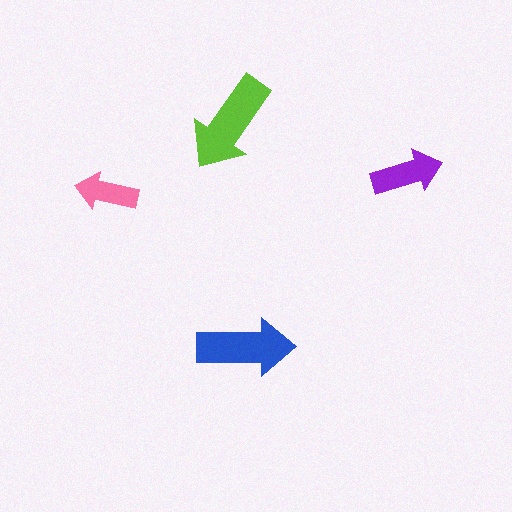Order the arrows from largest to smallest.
the lime one, the blue one, the purple one, the pink one.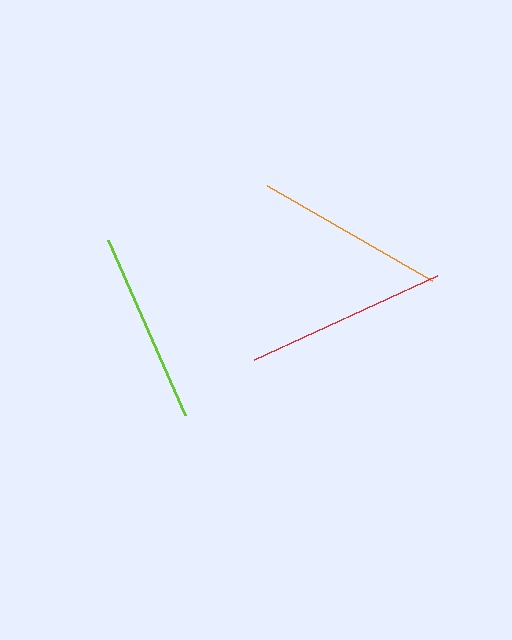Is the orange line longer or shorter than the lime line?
The orange line is longer than the lime line.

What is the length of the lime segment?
The lime segment is approximately 191 pixels long.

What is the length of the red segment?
The red segment is approximately 202 pixels long.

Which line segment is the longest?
The red line is the longest at approximately 202 pixels.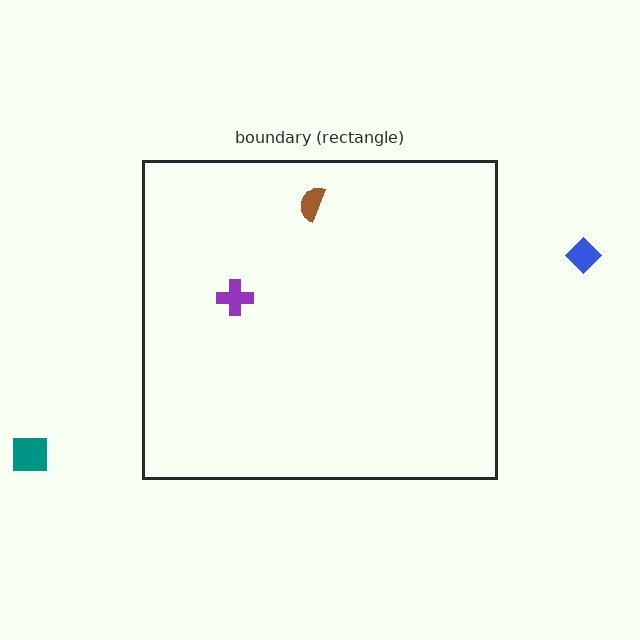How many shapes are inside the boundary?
2 inside, 2 outside.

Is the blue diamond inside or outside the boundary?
Outside.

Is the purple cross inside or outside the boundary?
Inside.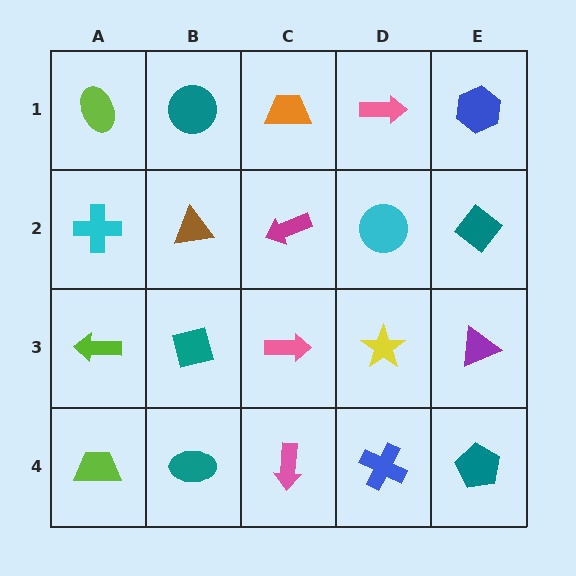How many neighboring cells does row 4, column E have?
2.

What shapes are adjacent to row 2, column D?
A pink arrow (row 1, column D), a yellow star (row 3, column D), a magenta arrow (row 2, column C), a teal diamond (row 2, column E).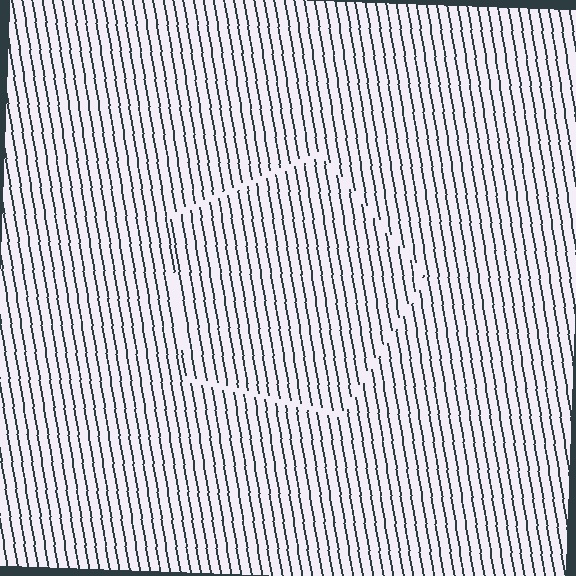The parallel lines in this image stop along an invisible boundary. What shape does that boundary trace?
An illusory pentagon. The interior of the shape contains the same grating, shifted by half a period — the contour is defined by the phase discontinuity where line-ends from the inner and outer gratings abut.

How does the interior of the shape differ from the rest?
The interior of the shape contains the same grating, shifted by half a period — the contour is defined by the phase discontinuity where line-ends from the inner and outer gratings abut.